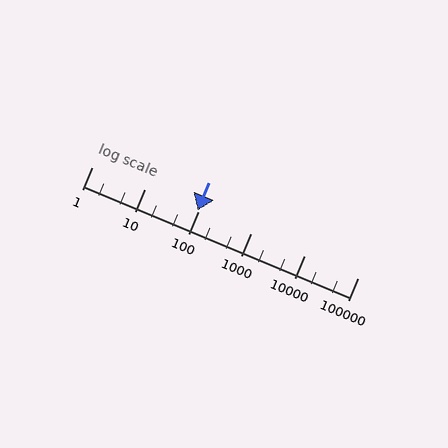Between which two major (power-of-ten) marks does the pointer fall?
The pointer is between 10 and 100.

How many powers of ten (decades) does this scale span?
The scale spans 5 decades, from 1 to 100000.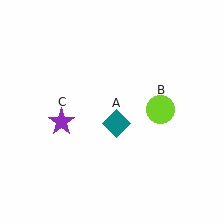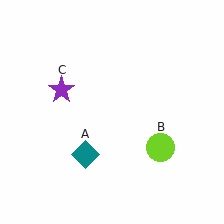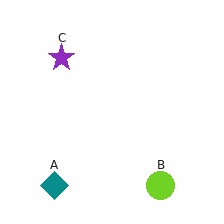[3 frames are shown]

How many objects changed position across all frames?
3 objects changed position: teal diamond (object A), lime circle (object B), purple star (object C).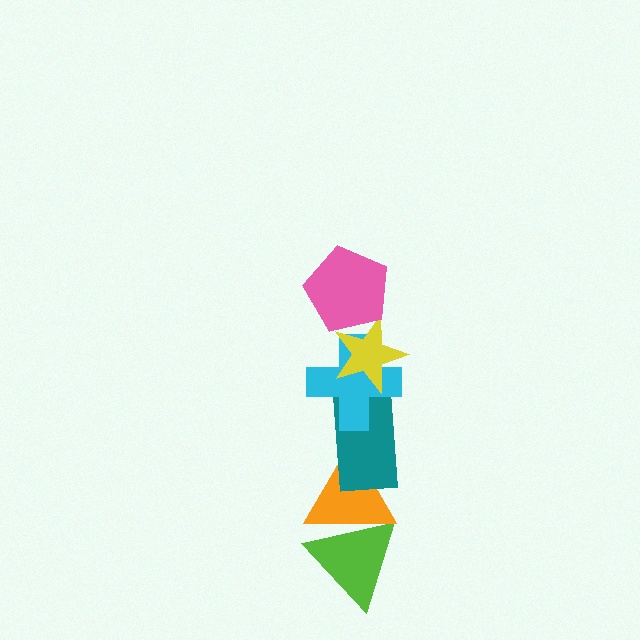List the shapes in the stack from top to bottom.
From top to bottom: the pink pentagon, the yellow star, the cyan cross, the teal rectangle, the orange triangle, the lime triangle.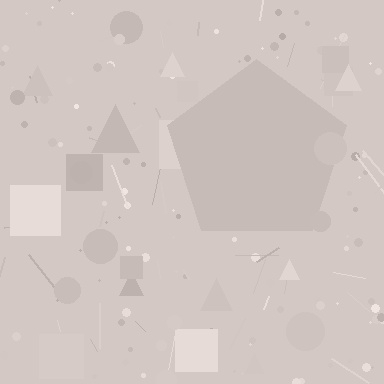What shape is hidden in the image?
A pentagon is hidden in the image.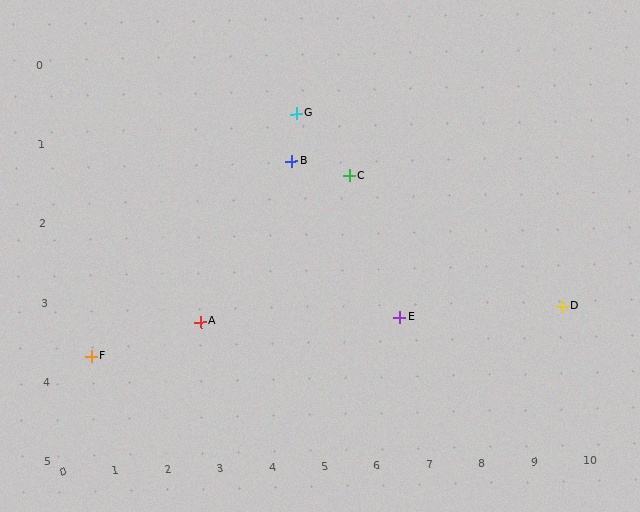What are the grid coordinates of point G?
Point G is at approximately (4.6, 0.7).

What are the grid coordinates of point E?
Point E is at approximately (6.5, 3.3).